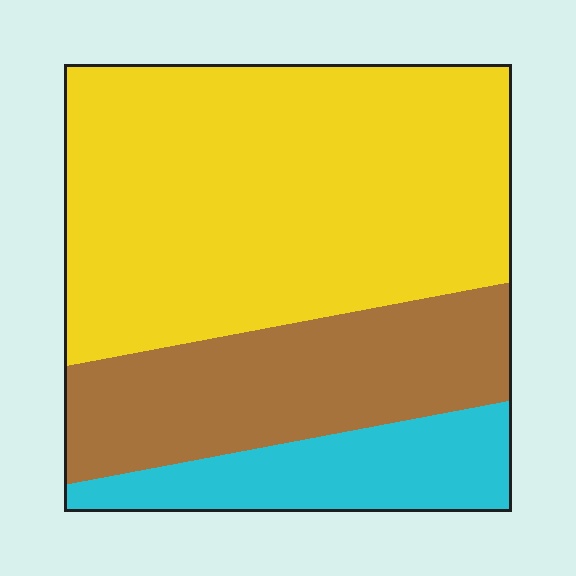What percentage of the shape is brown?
Brown takes up about one quarter (1/4) of the shape.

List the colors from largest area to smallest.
From largest to smallest: yellow, brown, cyan.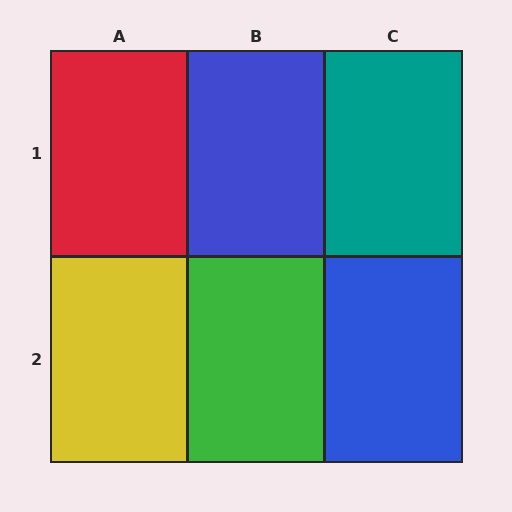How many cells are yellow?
1 cell is yellow.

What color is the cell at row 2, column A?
Yellow.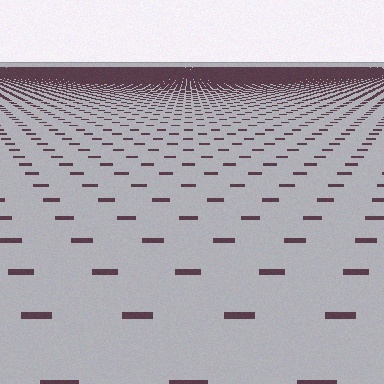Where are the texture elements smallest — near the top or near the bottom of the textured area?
Near the top.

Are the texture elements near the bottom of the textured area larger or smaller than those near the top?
Larger. Near the bottom, elements are closer to the viewer and appear at a bigger on-screen size.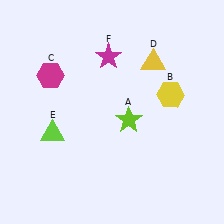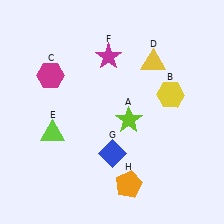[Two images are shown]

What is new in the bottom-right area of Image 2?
A blue diamond (G) was added in the bottom-right area of Image 2.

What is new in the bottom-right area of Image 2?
An orange pentagon (H) was added in the bottom-right area of Image 2.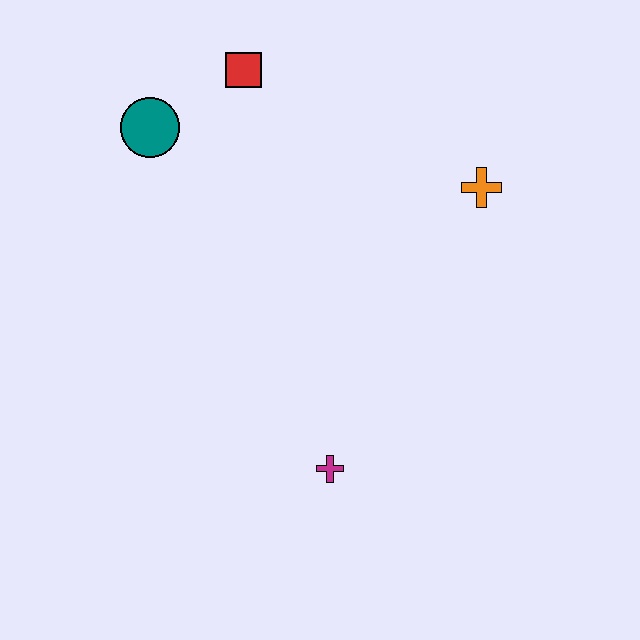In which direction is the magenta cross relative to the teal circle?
The magenta cross is below the teal circle.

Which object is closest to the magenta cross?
The orange cross is closest to the magenta cross.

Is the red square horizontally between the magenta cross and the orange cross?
No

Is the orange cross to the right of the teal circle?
Yes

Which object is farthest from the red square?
The magenta cross is farthest from the red square.